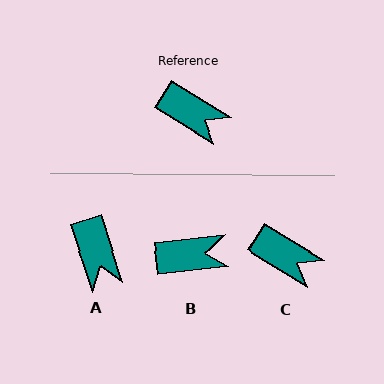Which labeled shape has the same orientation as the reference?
C.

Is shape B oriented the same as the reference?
No, it is off by about 38 degrees.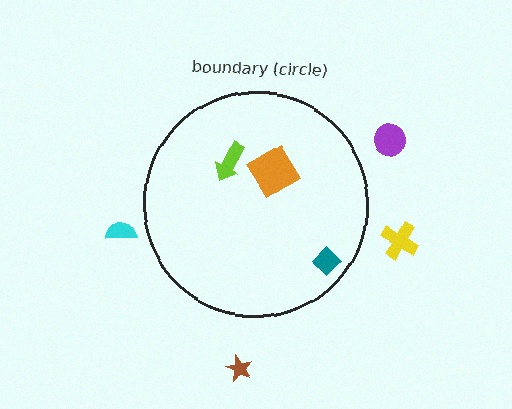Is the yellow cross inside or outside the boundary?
Outside.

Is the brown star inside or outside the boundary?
Outside.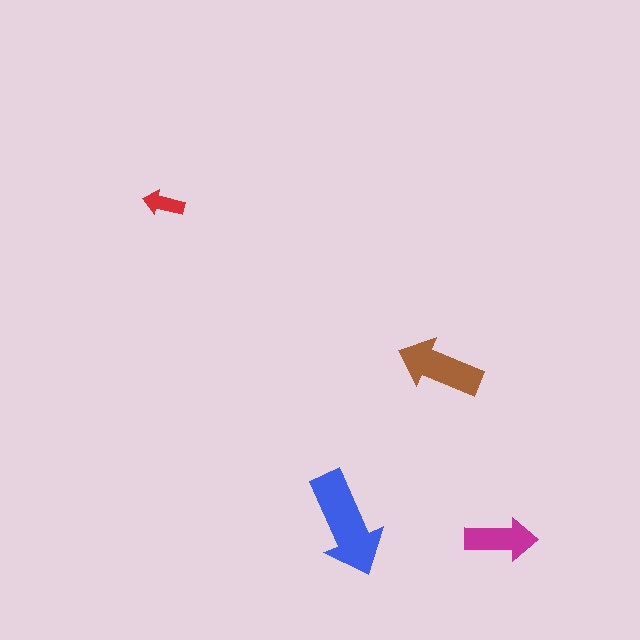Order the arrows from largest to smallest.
the blue one, the brown one, the magenta one, the red one.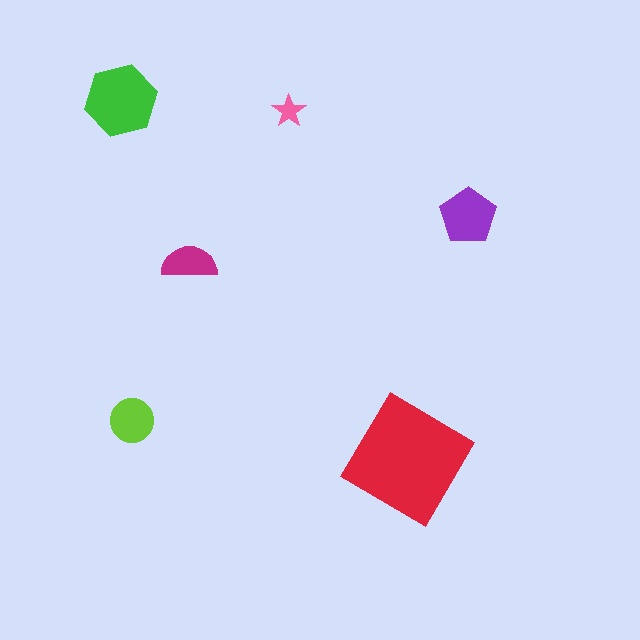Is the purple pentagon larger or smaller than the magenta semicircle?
Larger.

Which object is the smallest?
The pink star.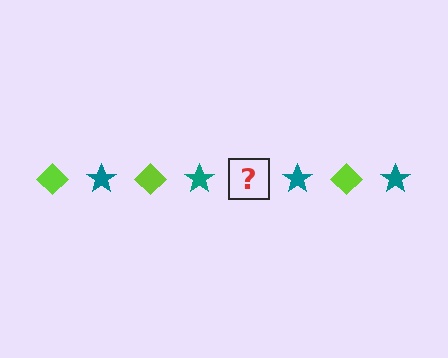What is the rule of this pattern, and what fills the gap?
The rule is that the pattern alternates between lime diamond and teal star. The gap should be filled with a lime diamond.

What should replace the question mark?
The question mark should be replaced with a lime diamond.